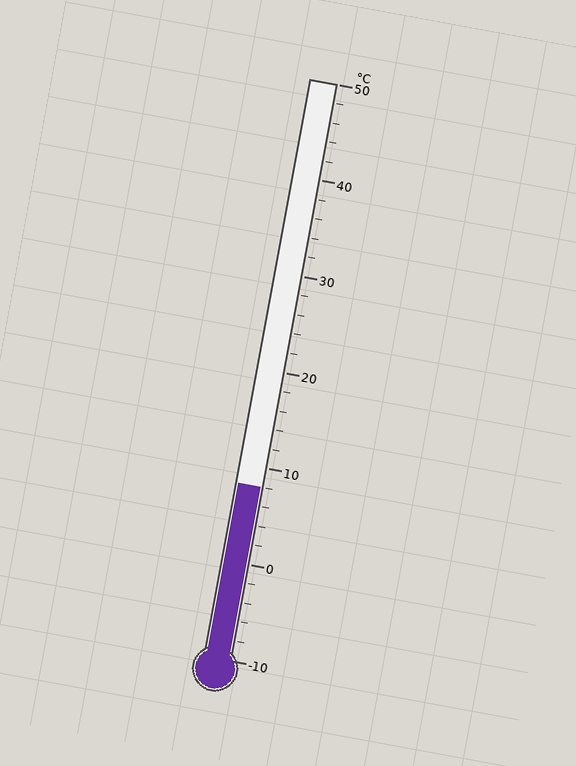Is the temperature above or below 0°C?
The temperature is above 0°C.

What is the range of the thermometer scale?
The thermometer scale ranges from -10°C to 50°C.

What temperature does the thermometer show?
The thermometer shows approximately 8°C.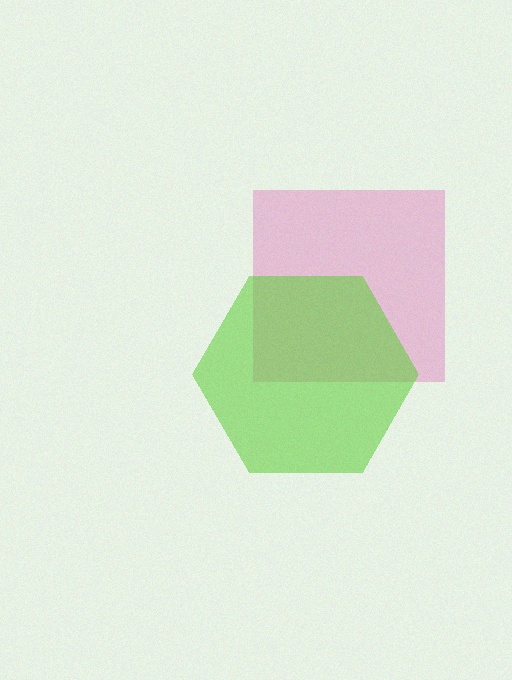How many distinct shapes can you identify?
There are 2 distinct shapes: a pink square, a lime hexagon.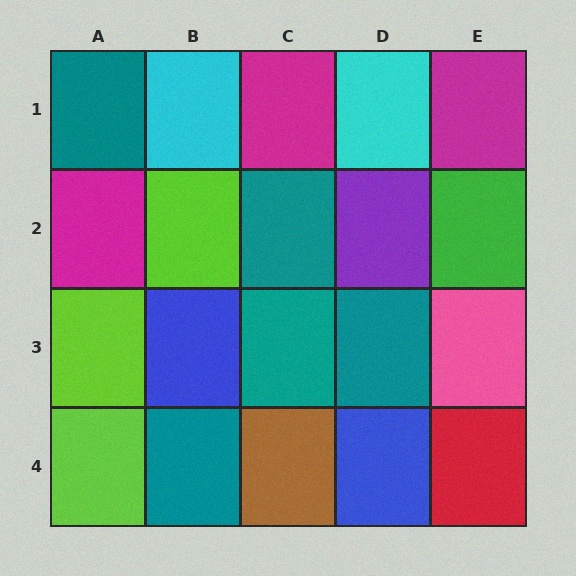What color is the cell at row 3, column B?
Blue.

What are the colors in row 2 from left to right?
Magenta, lime, teal, purple, green.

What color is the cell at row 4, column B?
Teal.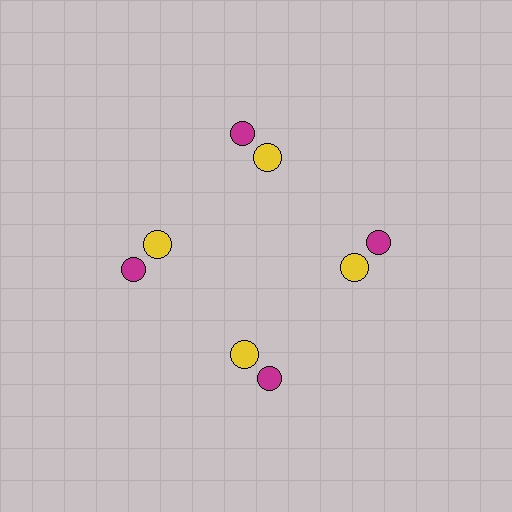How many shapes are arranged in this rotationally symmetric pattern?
There are 8 shapes, arranged in 4 groups of 2.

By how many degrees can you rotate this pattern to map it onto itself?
The pattern maps onto itself every 90 degrees of rotation.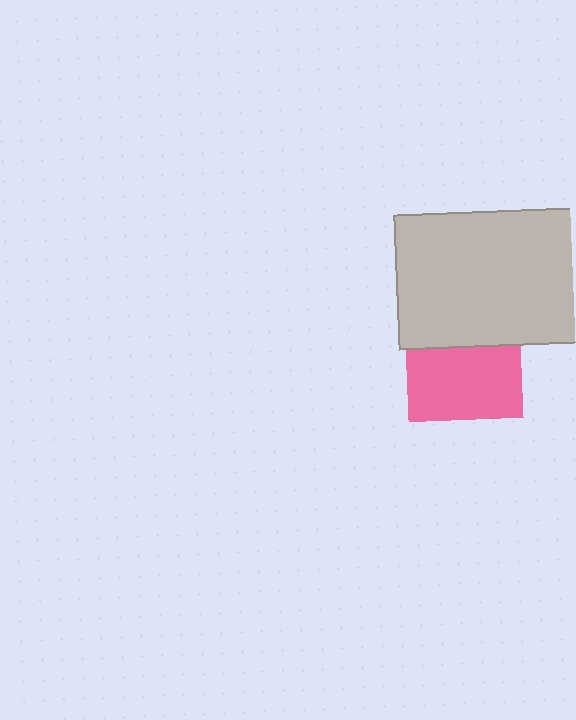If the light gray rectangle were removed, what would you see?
You would see the complete pink square.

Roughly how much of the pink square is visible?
About half of it is visible (roughly 62%).